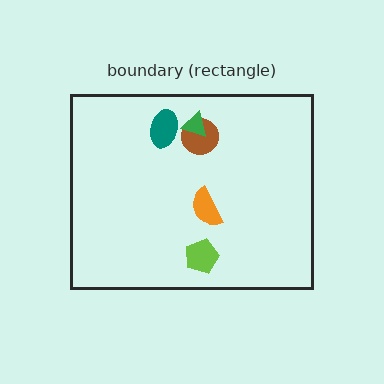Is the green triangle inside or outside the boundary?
Inside.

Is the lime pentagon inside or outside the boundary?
Inside.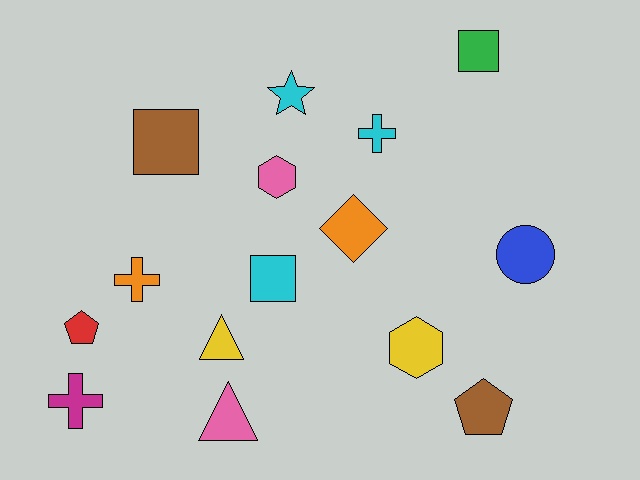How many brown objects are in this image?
There are 2 brown objects.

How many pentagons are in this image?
There are 2 pentagons.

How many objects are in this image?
There are 15 objects.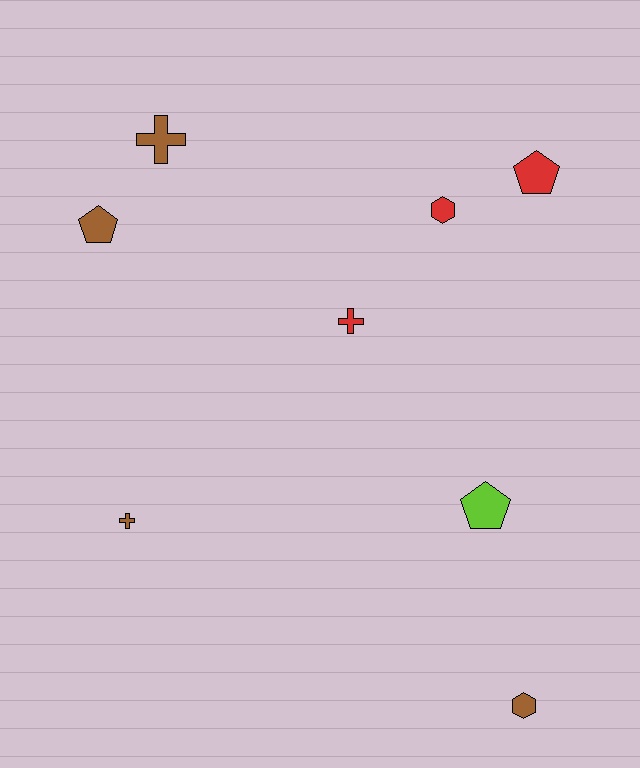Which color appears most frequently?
Brown, with 4 objects.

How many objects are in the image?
There are 8 objects.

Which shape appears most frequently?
Pentagon, with 3 objects.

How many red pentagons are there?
There is 1 red pentagon.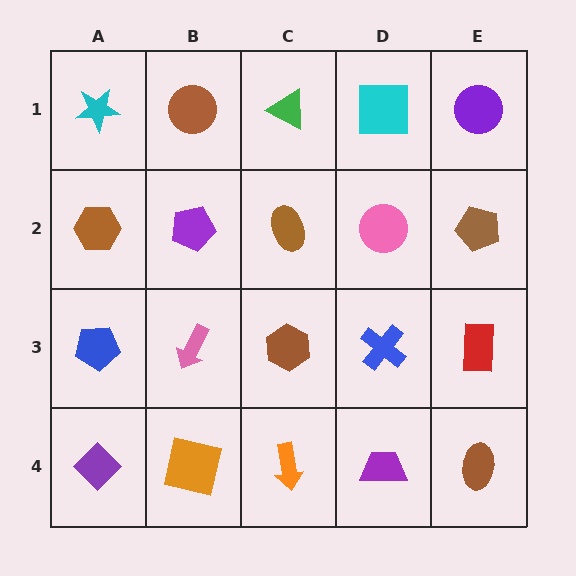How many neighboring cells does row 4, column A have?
2.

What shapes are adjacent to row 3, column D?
A pink circle (row 2, column D), a purple trapezoid (row 4, column D), a brown hexagon (row 3, column C), a red rectangle (row 3, column E).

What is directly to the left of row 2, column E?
A pink circle.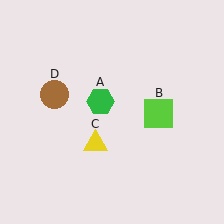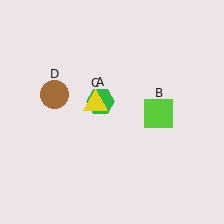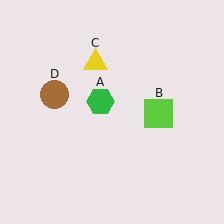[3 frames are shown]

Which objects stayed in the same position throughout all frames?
Green hexagon (object A) and lime square (object B) and brown circle (object D) remained stationary.